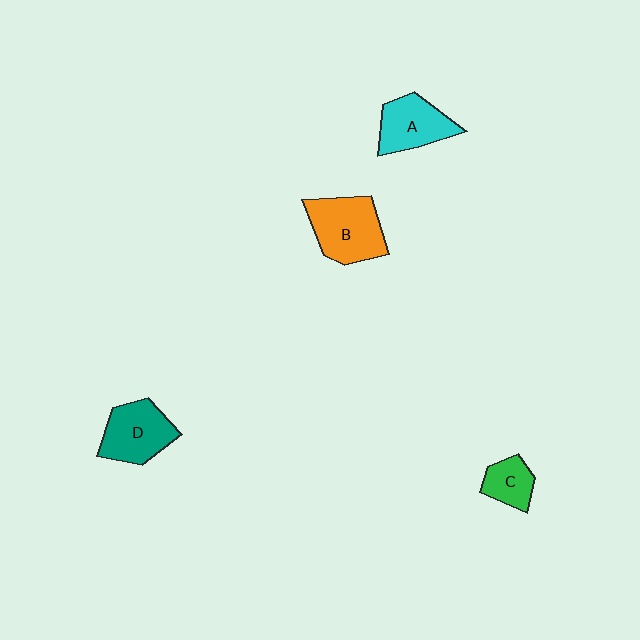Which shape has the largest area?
Shape B (orange).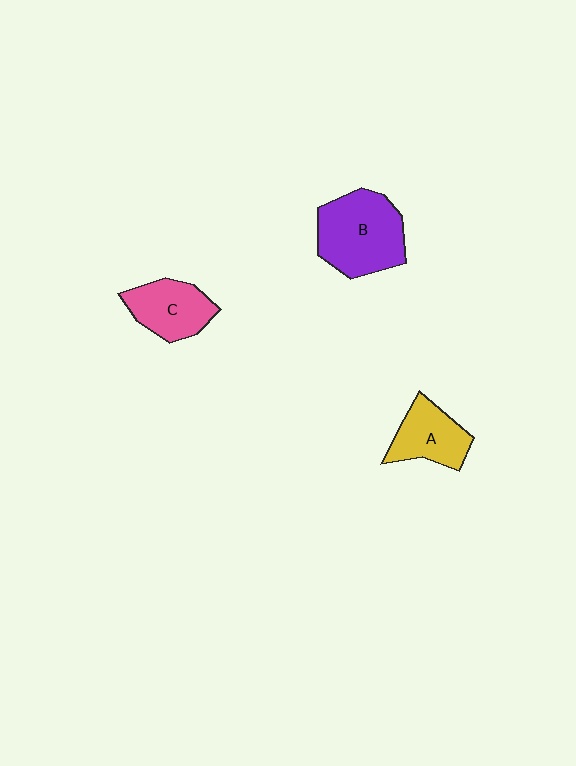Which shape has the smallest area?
Shape A (yellow).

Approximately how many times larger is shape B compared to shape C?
Approximately 1.5 times.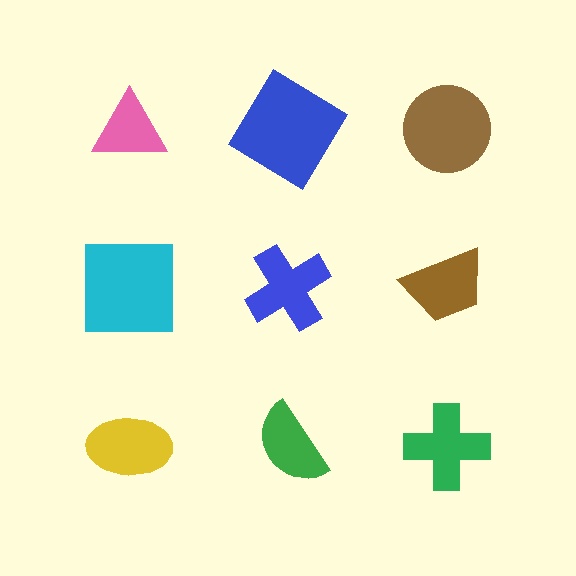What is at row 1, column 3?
A brown circle.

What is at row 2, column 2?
A blue cross.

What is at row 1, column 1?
A pink triangle.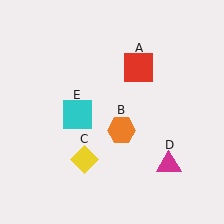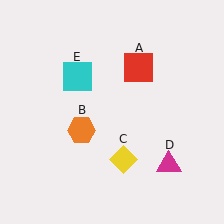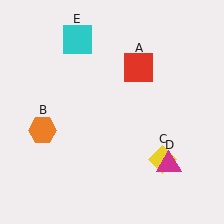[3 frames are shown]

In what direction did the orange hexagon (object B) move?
The orange hexagon (object B) moved left.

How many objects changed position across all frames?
3 objects changed position: orange hexagon (object B), yellow diamond (object C), cyan square (object E).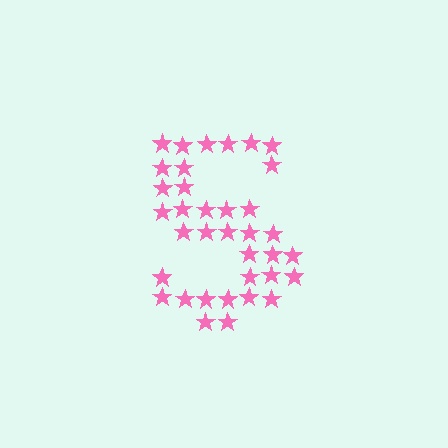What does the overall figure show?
The overall figure shows the letter S.